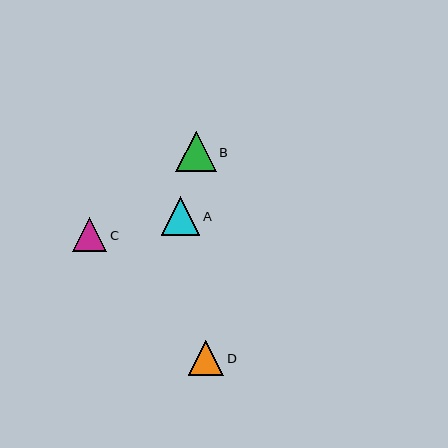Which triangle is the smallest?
Triangle C is the smallest with a size of approximately 34 pixels.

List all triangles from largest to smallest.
From largest to smallest: B, A, D, C.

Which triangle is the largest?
Triangle B is the largest with a size of approximately 40 pixels.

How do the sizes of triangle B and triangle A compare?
Triangle B and triangle A are approximately the same size.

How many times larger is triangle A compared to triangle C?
Triangle A is approximately 1.1 times the size of triangle C.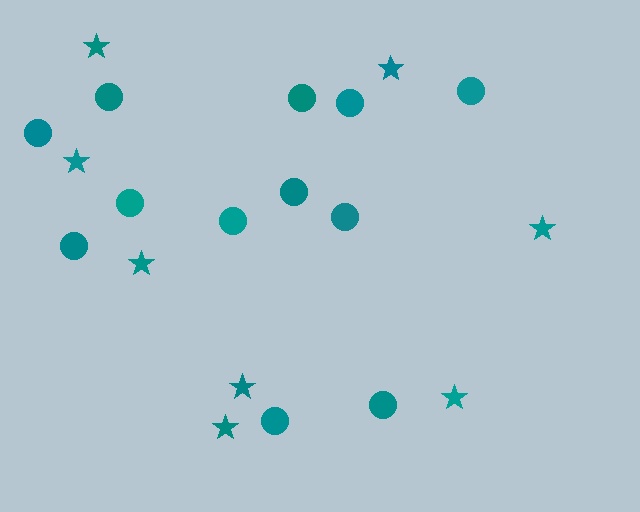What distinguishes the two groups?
There are 2 groups: one group of stars (8) and one group of circles (12).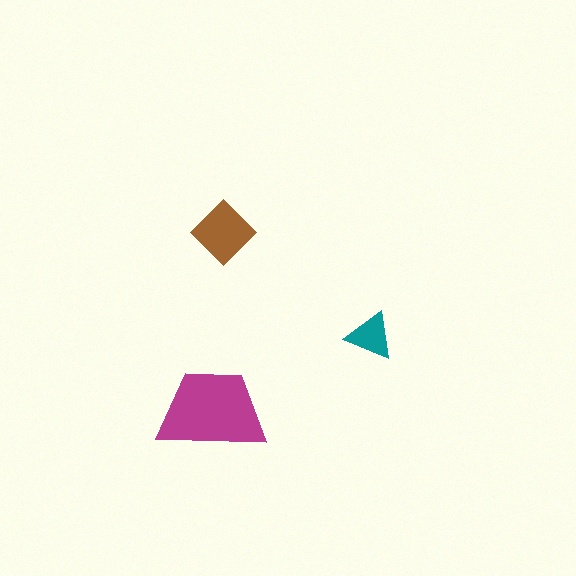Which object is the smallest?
The teal triangle.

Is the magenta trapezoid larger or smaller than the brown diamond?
Larger.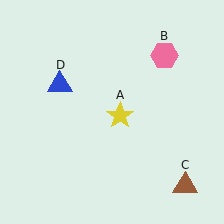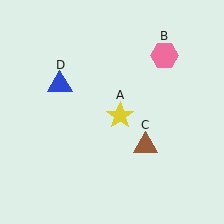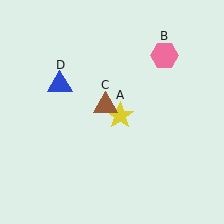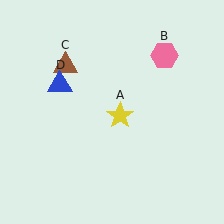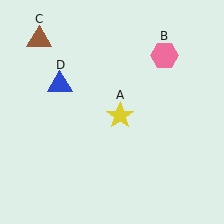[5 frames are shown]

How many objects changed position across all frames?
1 object changed position: brown triangle (object C).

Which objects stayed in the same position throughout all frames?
Yellow star (object A) and pink hexagon (object B) and blue triangle (object D) remained stationary.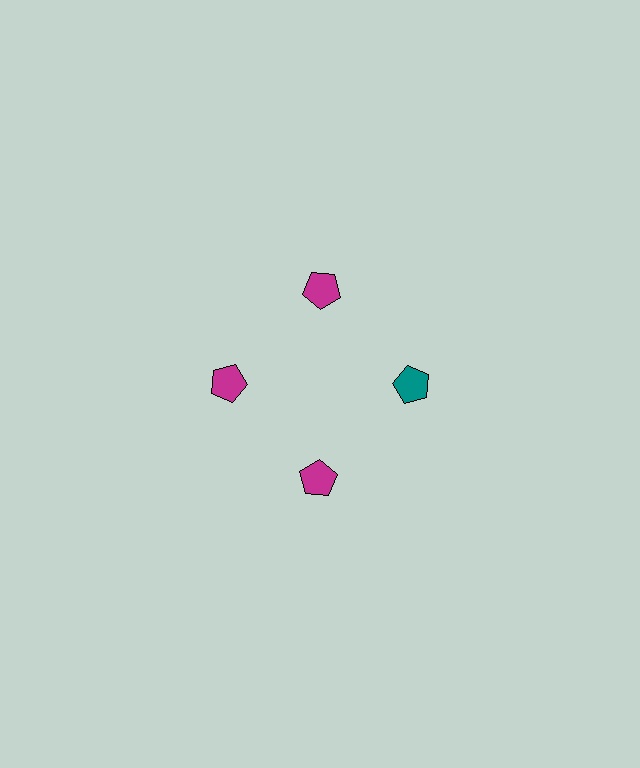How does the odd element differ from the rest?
It has a different color: teal instead of magenta.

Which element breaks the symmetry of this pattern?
The teal pentagon at roughly the 3 o'clock position breaks the symmetry. All other shapes are magenta pentagons.